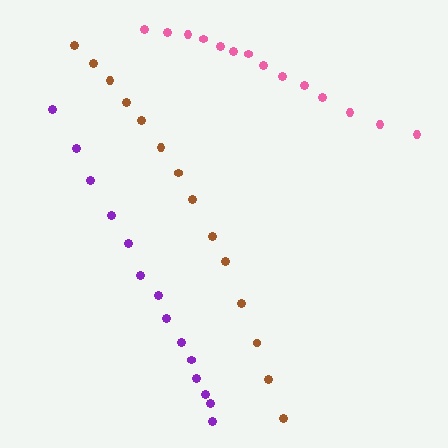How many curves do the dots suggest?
There are 3 distinct paths.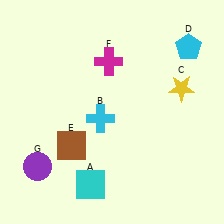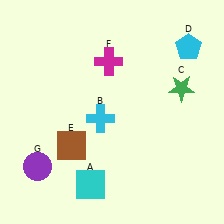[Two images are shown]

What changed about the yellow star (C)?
In Image 1, C is yellow. In Image 2, it changed to green.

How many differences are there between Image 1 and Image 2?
There is 1 difference between the two images.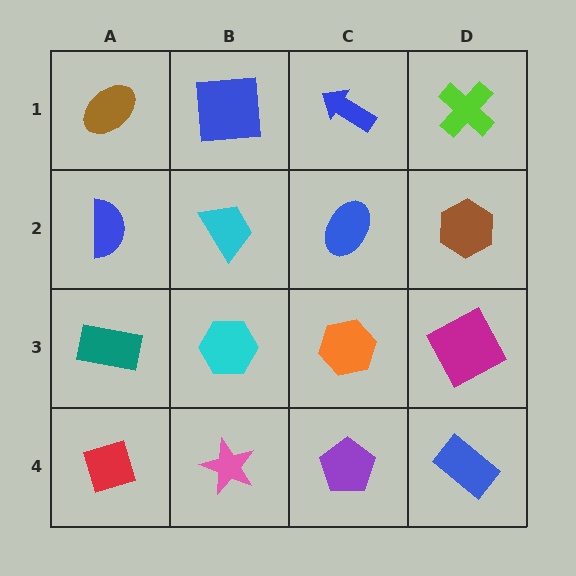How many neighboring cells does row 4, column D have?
2.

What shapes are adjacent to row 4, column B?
A cyan hexagon (row 3, column B), a red diamond (row 4, column A), a purple pentagon (row 4, column C).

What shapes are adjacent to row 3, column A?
A blue semicircle (row 2, column A), a red diamond (row 4, column A), a cyan hexagon (row 3, column B).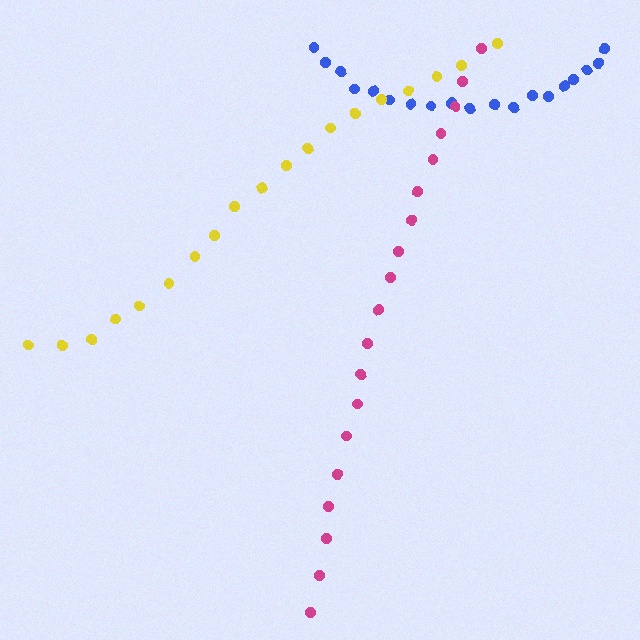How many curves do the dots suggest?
There are 3 distinct paths.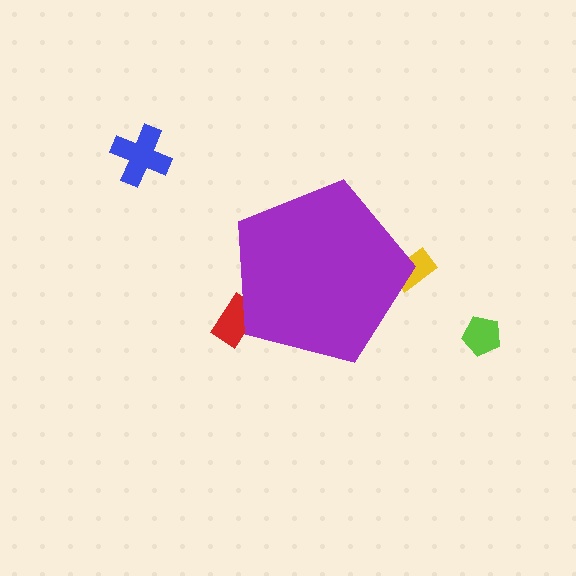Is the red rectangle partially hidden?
Yes, the red rectangle is partially hidden behind the purple pentagon.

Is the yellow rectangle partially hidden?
Yes, the yellow rectangle is partially hidden behind the purple pentagon.